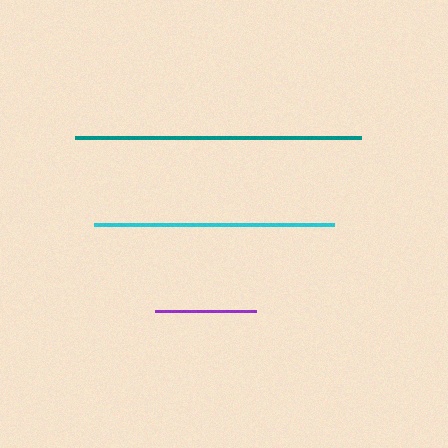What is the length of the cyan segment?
The cyan segment is approximately 240 pixels long.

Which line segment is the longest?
The teal line is the longest at approximately 286 pixels.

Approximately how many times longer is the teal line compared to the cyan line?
The teal line is approximately 1.2 times the length of the cyan line.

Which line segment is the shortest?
The purple line is the shortest at approximately 102 pixels.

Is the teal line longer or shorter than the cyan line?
The teal line is longer than the cyan line.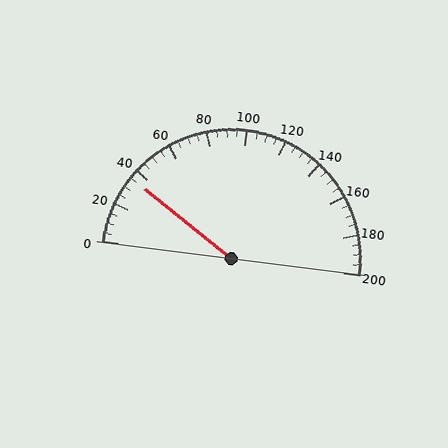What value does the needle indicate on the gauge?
The needle indicates approximately 35.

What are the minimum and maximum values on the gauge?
The gauge ranges from 0 to 200.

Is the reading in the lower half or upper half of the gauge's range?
The reading is in the lower half of the range (0 to 200).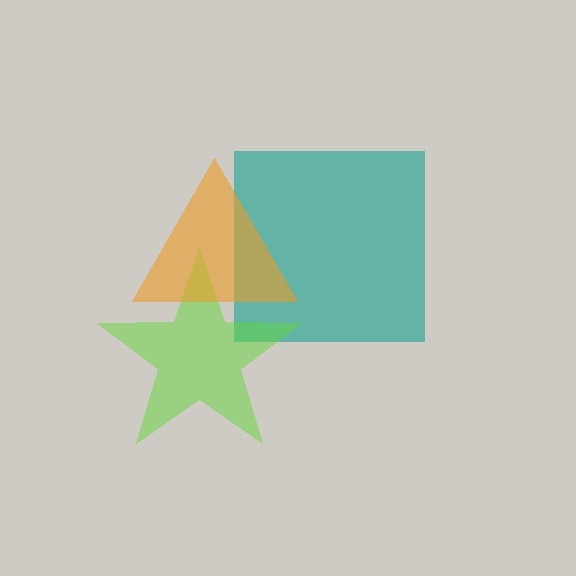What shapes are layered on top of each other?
The layered shapes are: a teal square, a lime star, an orange triangle.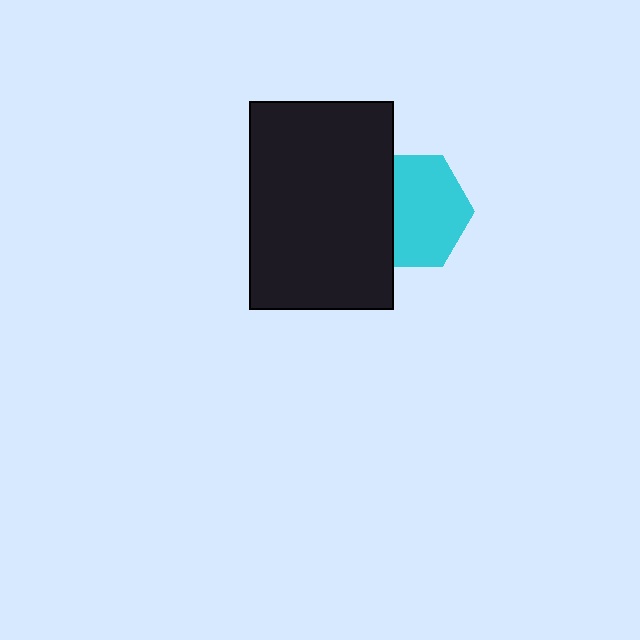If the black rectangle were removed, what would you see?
You would see the complete cyan hexagon.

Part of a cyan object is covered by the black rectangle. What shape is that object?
It is a hexagon.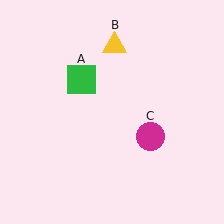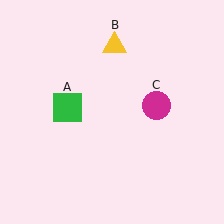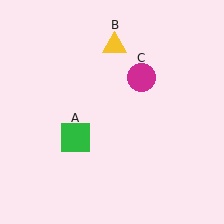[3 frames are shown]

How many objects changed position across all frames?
2 objects changed position: green square (object A), magenta circle (object C).